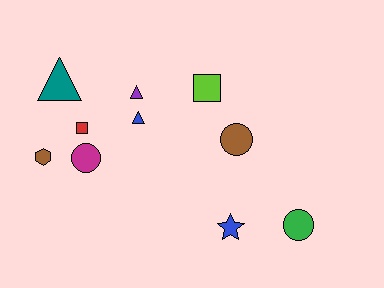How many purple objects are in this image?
There is 1 purple object.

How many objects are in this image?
There are 10 objects.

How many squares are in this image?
There are 2 squares.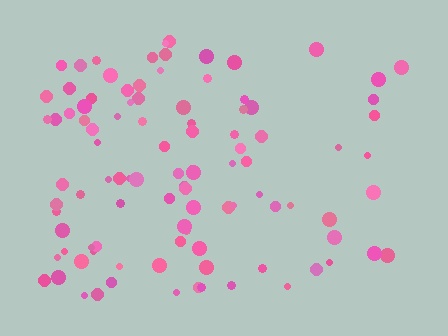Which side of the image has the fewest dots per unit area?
The right.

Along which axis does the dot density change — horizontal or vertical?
Horizontal.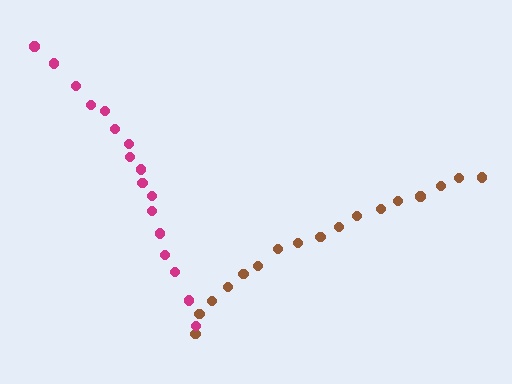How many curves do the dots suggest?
There are 2 distinct paths.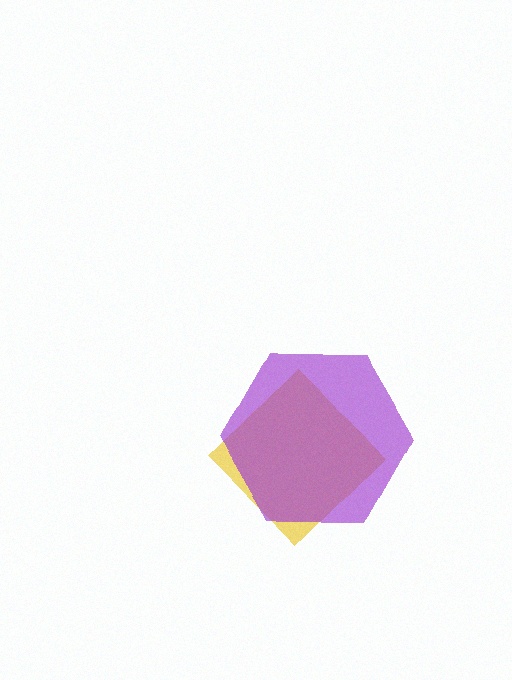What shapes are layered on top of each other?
The layered shapes are: a yellow diamond, a purple hexagon.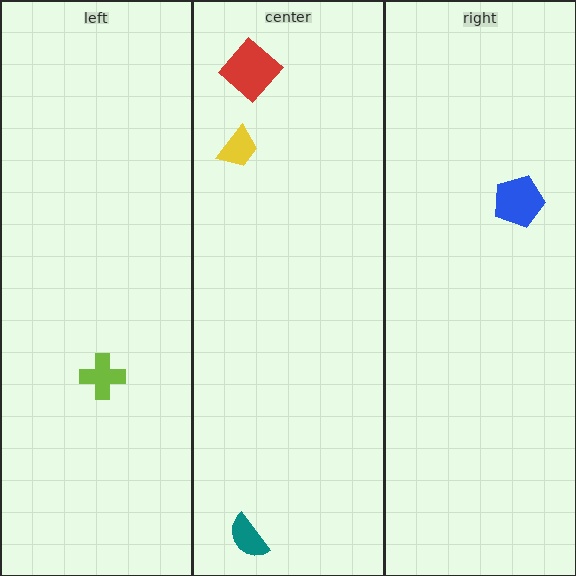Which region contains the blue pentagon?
The right region.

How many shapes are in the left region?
1.